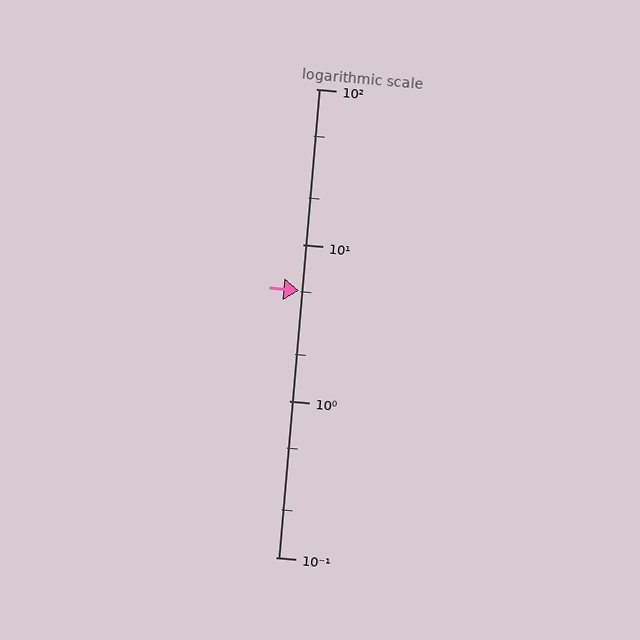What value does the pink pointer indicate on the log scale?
The pointer indicates approximately 5.1.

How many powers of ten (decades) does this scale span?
The scale spans 3 decades, from 0.1 to 100.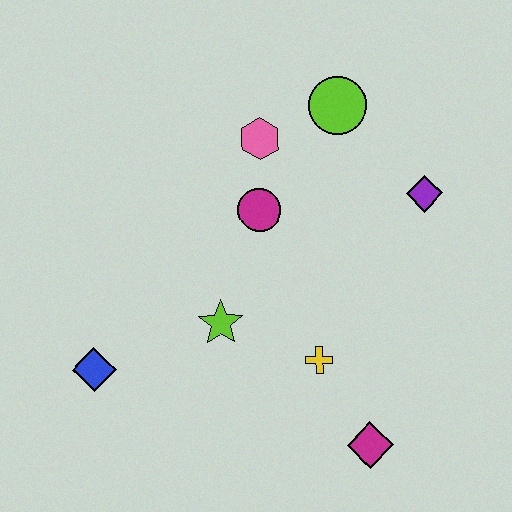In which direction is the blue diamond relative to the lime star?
The blue diamond is to the left of the lime star.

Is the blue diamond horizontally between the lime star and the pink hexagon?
No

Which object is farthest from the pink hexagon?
The magenta diamond is farthest from the pink hexagon.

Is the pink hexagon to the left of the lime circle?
Yes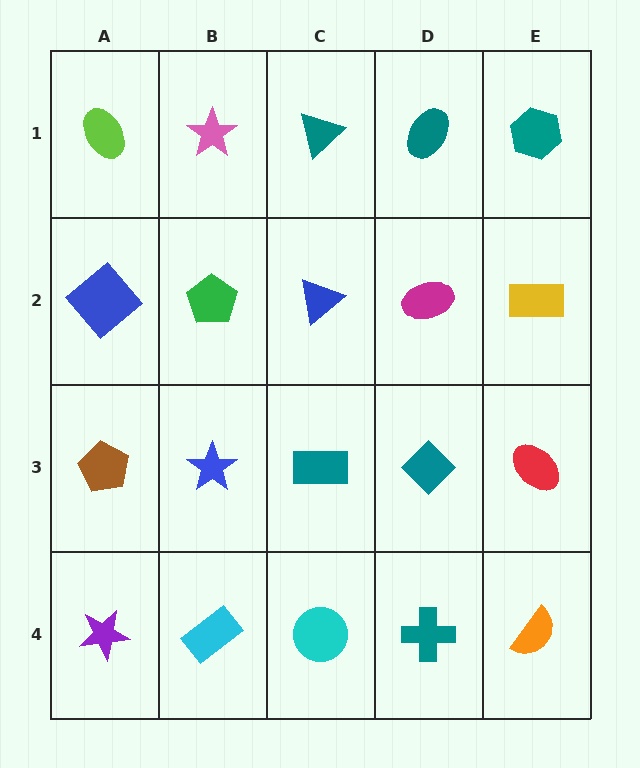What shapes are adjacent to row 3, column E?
A yellow rectangle (row 2, column E), an orange semicircle (row 4, column E), a teal diamond (row 3, column D).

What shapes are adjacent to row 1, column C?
A blue triangle (row 2, column C), a pink star (row 1, column B), a teal ellipse (row 1, column D).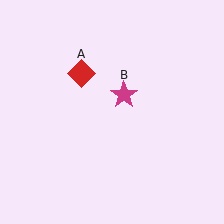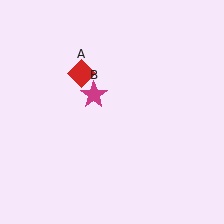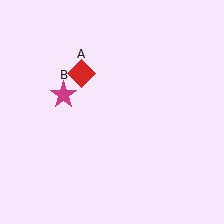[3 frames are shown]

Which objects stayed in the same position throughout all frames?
Red diamond (object A) remained stationary.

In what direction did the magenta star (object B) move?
The magenta star (object B) moved left.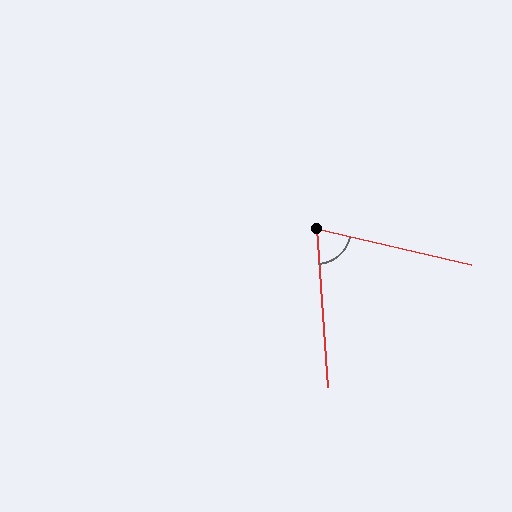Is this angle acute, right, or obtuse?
It is acute.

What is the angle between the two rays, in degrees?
Approximately 73 degrees.